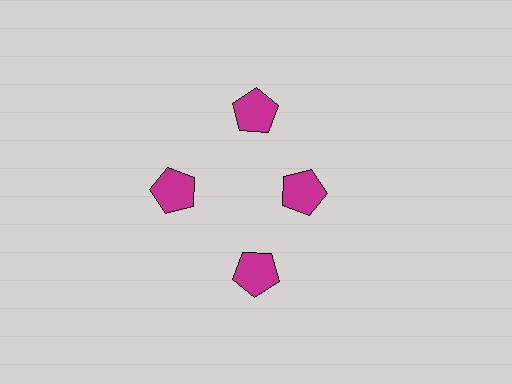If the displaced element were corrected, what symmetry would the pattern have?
It would have 4-fold rotational symmetry — the pattern would map onto itself every 90 degrees.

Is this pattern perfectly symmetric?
No. The 4 magenta pentagons are arranged in a ring, but one element near the 3 o'clock position is pulled inward toward the center, breaking the 4-fold rotational symmetry.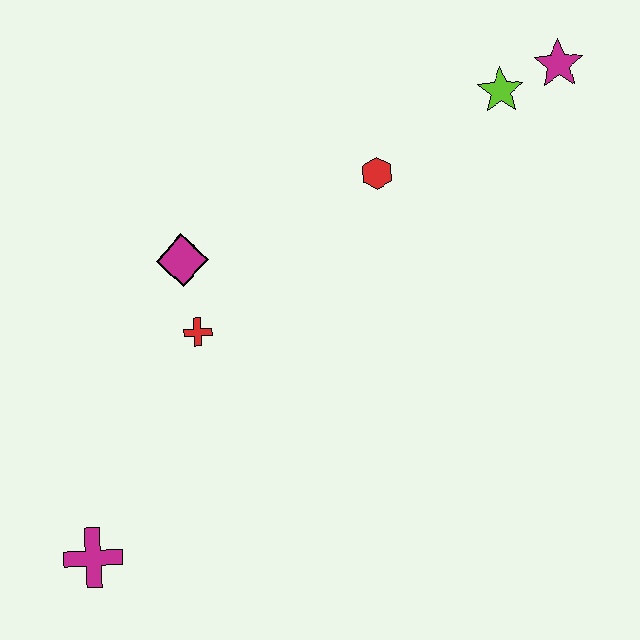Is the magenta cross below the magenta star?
Yes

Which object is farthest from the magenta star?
The magenta cross is farthest from the magenta star.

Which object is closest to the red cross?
The magenta diamond is closest to the red cross.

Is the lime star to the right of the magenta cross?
Yes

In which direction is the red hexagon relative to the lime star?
The red hexagon is to the left of the lime star.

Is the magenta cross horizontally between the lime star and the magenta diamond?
No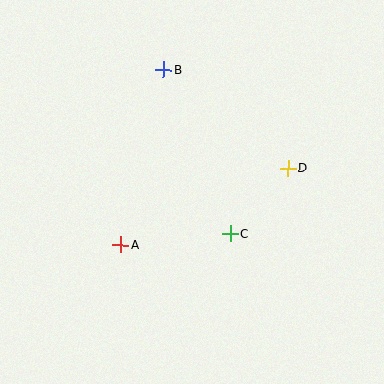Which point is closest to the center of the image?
Point C at (230, 233) is closest to the center.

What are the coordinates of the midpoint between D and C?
The midpoint between D and C is at (259, 201).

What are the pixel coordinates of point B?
Point B is at (163, 70).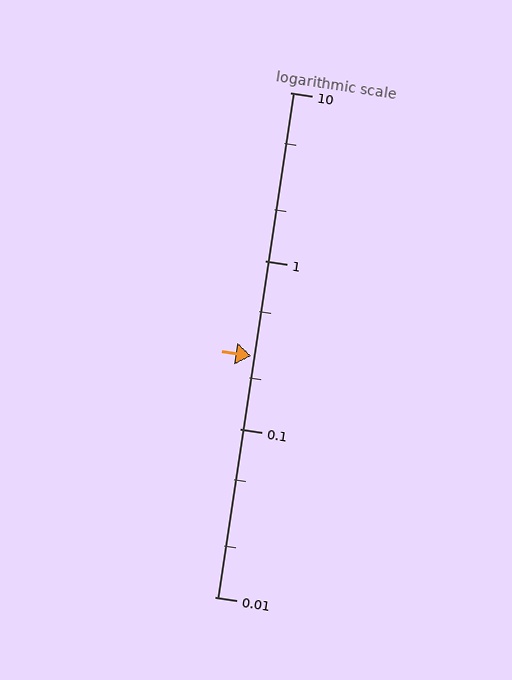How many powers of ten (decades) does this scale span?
The scale spans 3 decades, from 0.01 to 10.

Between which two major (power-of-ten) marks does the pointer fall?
The pointer is between 0.1 and 1.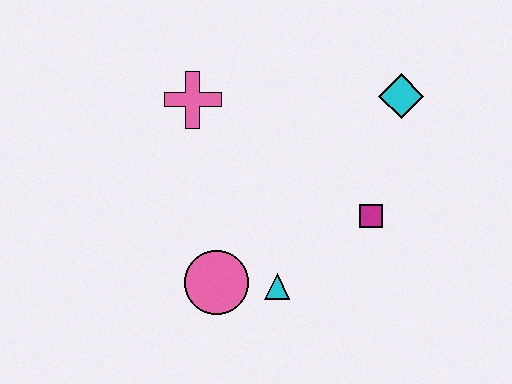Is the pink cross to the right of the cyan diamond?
No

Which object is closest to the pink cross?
The pink circle is closest to the pink cross.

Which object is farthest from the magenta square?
The pink cross is farthest from the magenta square.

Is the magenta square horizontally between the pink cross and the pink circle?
No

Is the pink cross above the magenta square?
Yes